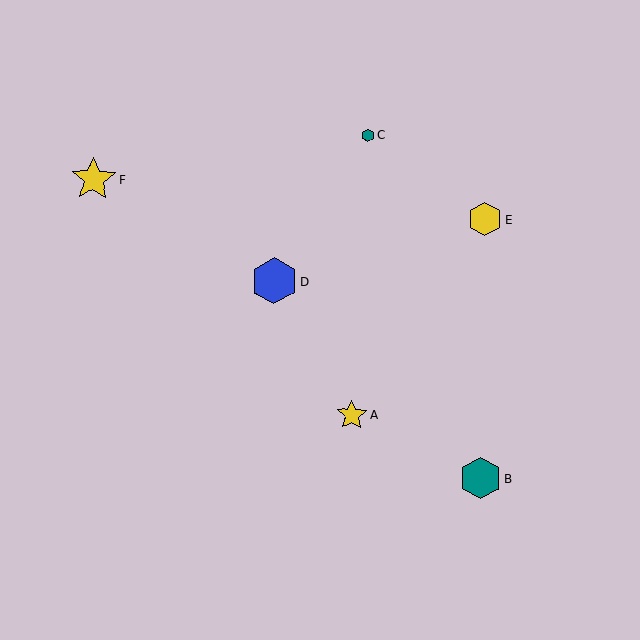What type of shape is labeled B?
Shape B is a teal hexagon.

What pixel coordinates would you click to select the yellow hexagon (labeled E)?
Click at (485, 219) to select the yellow hexagon E.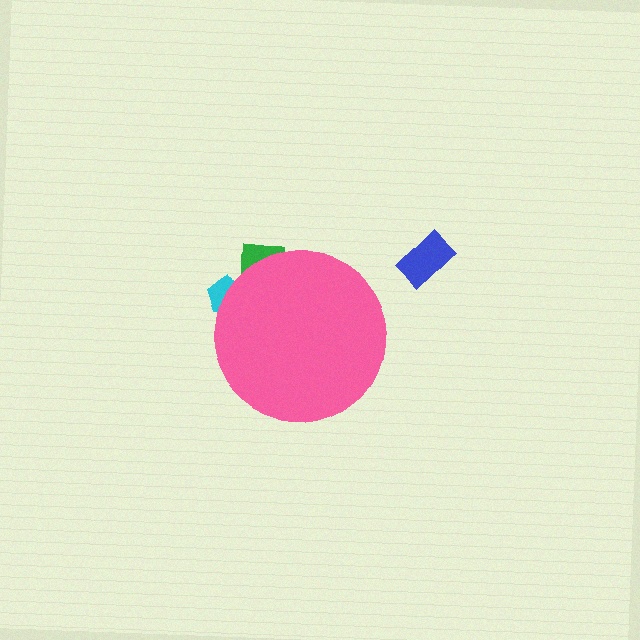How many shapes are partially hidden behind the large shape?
2 shapes are partially hidden.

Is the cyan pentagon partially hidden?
Yes, the cyan pentagon is partially hidden behind the pink circle.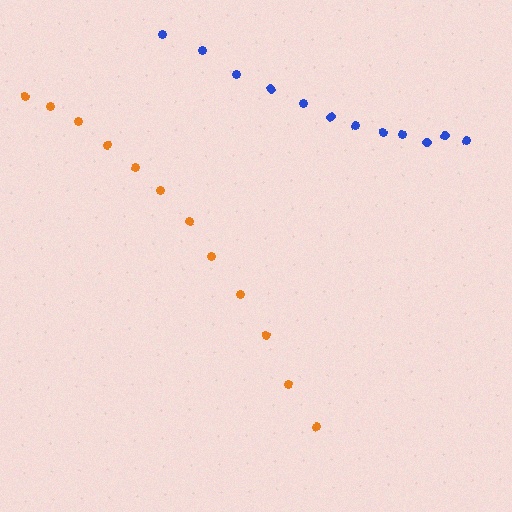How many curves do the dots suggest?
There are 2 distinct paths.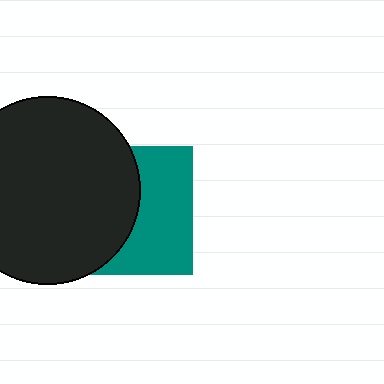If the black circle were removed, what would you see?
You would see the complete teal square.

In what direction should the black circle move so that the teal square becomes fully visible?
The black circle should move left. That is the shortest direction to clear the overlap and leave the teal square fully visible.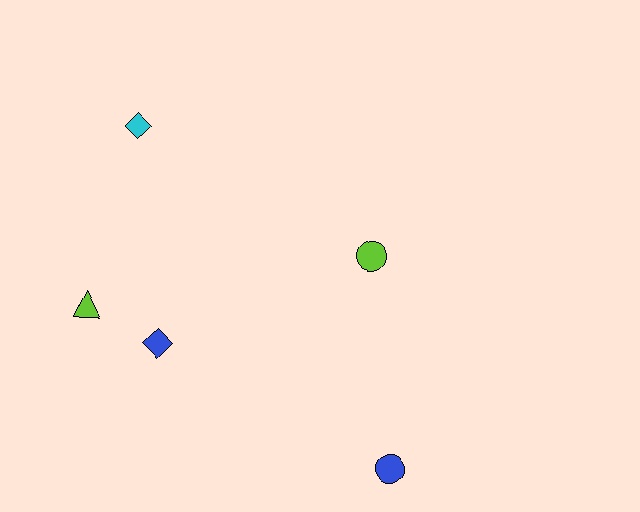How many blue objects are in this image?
There are 2 blue objects.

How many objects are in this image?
There are 5 objects.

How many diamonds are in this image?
There are 2 diamonds.